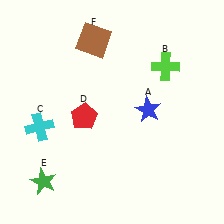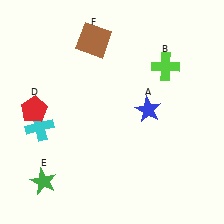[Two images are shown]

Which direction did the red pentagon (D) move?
The red pentagon (D) moved left.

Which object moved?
The red pentagon (D) moved left.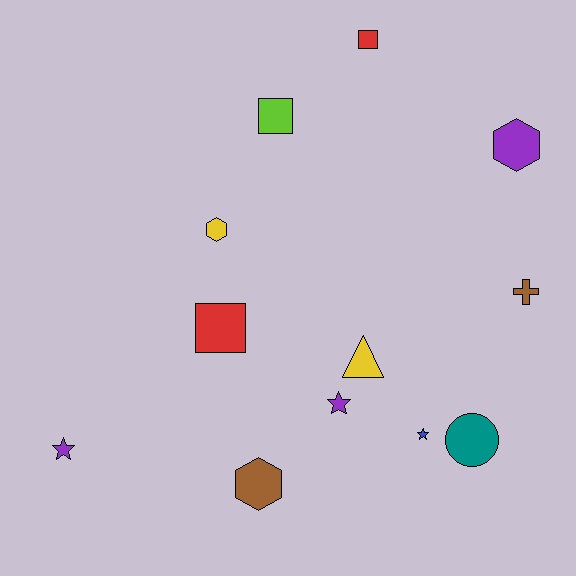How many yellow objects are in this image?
There are 2 yellow objects.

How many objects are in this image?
There are 12 objects.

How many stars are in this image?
There are 3 stars.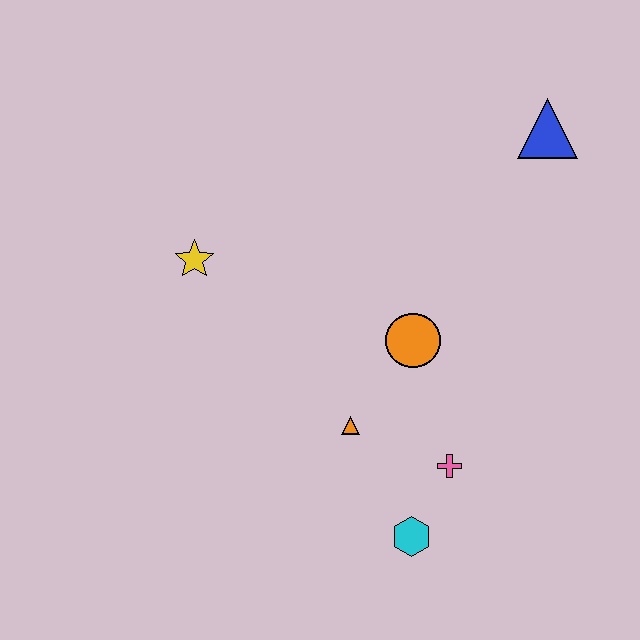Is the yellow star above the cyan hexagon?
Yes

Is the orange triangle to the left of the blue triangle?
Yes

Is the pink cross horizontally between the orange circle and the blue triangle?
Yes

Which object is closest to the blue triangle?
The orange circle is closest to the blue triangle.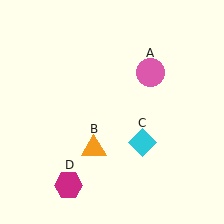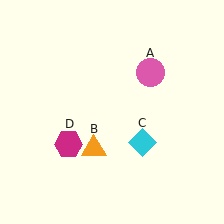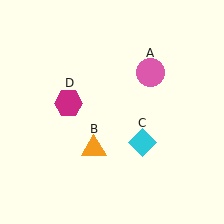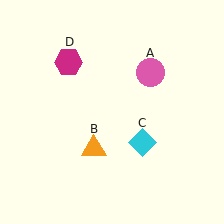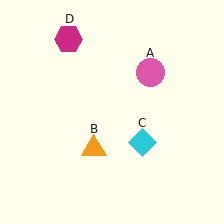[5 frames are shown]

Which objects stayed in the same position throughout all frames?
Pink circle (object A) and orange triangle (object B) and cyan diamond (object C) remained stationary.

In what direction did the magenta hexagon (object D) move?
The magenta hexagon (object D) moved up.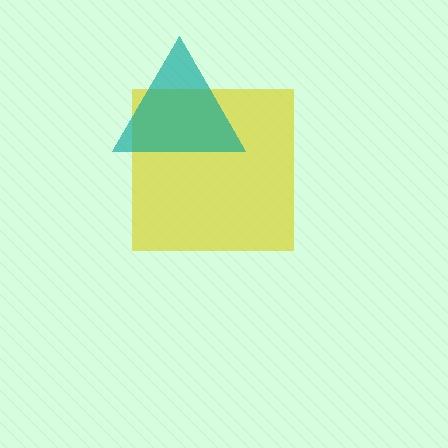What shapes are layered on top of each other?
The layered shapes are: a yellow square, a teal triangle.